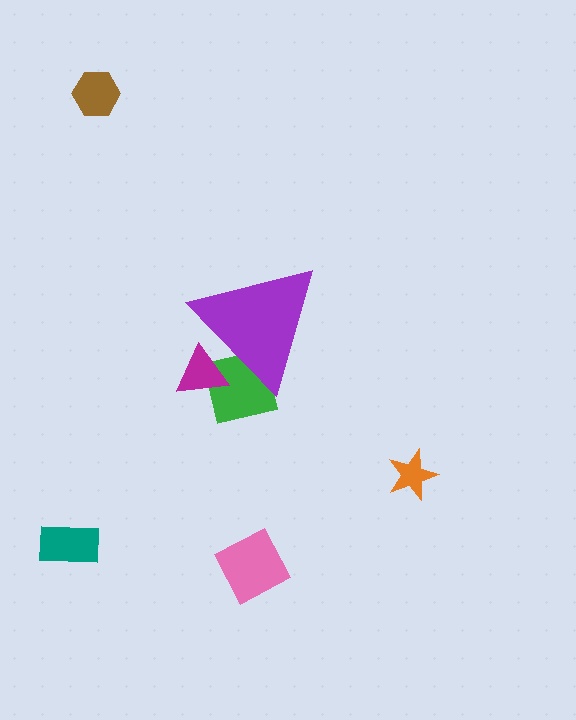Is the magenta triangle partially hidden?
Yes, the magenta triangle is partially hidden behind the purple triangle.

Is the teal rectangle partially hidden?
No, the teal rectangle is fully visible.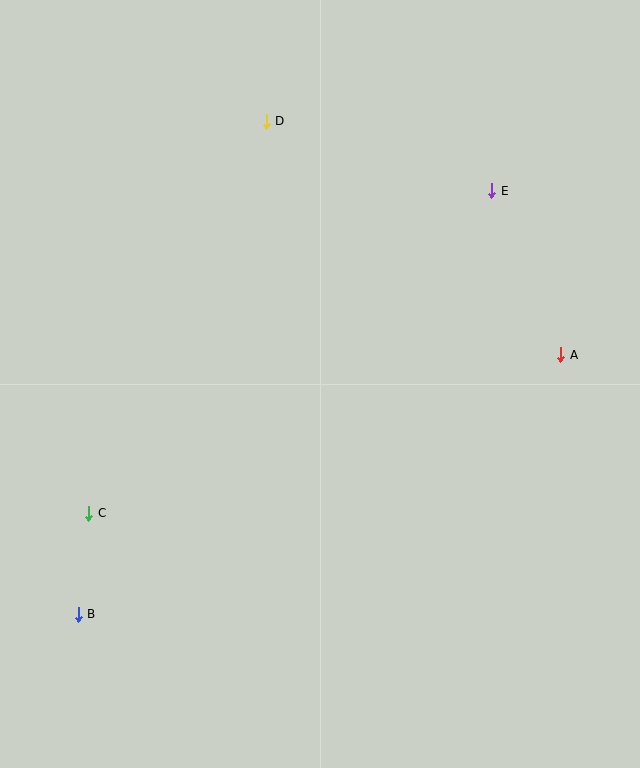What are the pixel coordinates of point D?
Point D is at (266, 121).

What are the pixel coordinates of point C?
Point C is at (89, 513).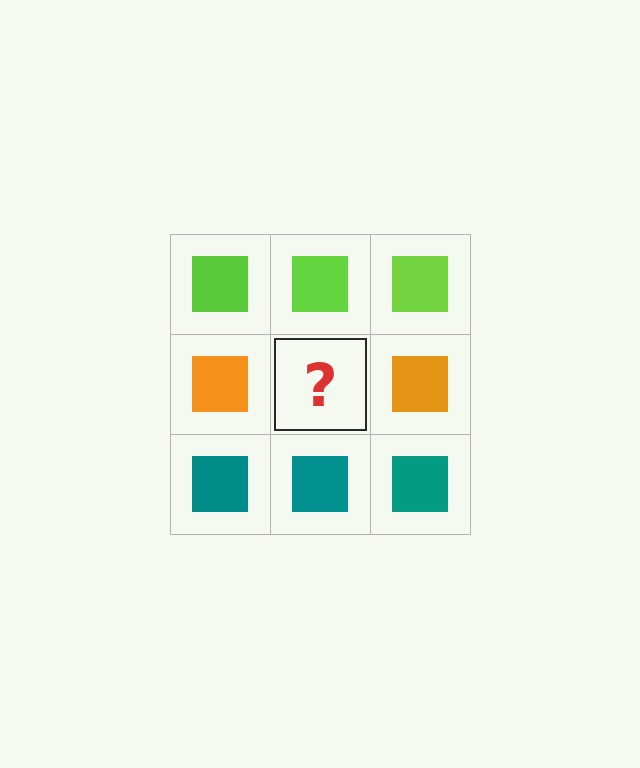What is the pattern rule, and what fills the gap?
The rule is that each row has a consistent color. The gap should be filled with an orange square.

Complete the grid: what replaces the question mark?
The question mark should be replaced with an orange square.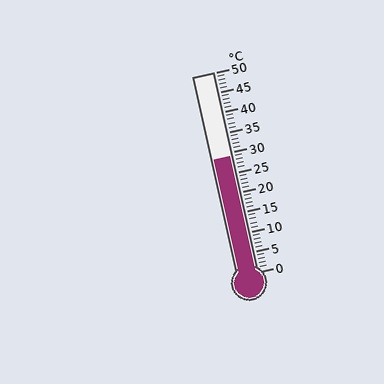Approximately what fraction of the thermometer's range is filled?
The thermometer is filled to approximately 60% of its range.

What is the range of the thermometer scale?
The thermometer scale ranges from 0°C to 50°C.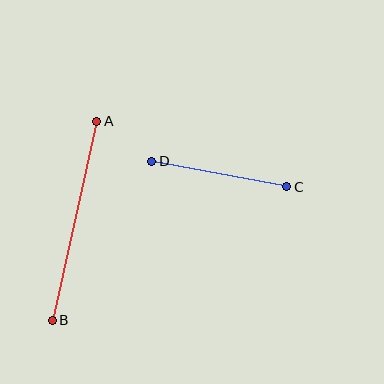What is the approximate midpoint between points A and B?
The midpoint is at approximately (75, 221) pixels.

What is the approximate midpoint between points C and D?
The midpoint is at approximately (219, 174) pixels.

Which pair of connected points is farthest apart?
Points A and B are farthest apart.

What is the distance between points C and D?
The distance is approximately 137 pixels.